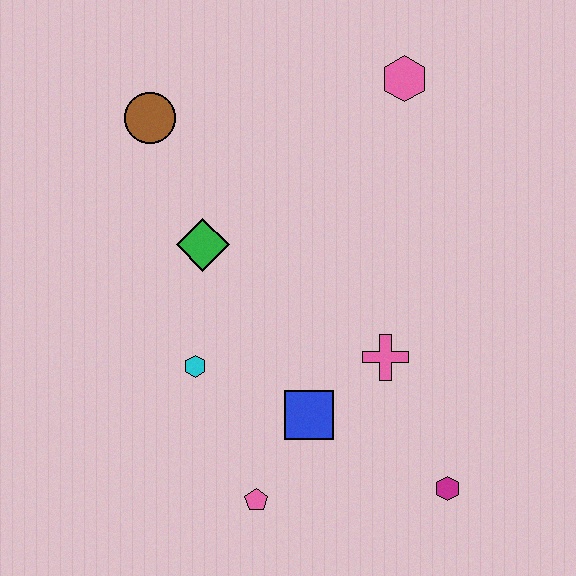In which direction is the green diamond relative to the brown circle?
The green diamond is below the brown circle.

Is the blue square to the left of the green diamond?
No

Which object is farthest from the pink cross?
The brown circle is farthest from the pink cross.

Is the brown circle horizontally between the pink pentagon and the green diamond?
No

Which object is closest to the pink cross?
The blue square is closest to the pink cross.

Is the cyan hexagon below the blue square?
No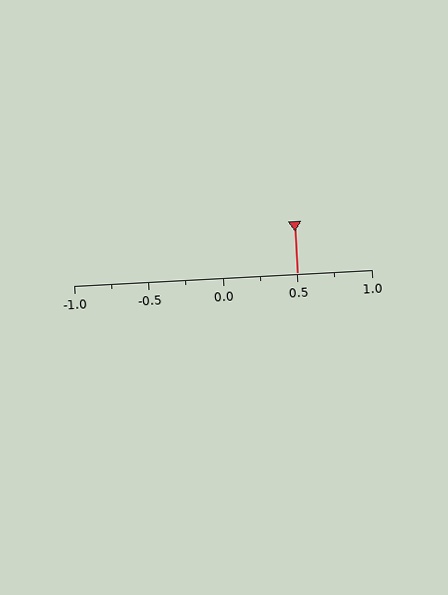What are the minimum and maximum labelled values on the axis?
The axis runs from -1.0 to 1.0.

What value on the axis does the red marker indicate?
The marker indicates approximately 0.5.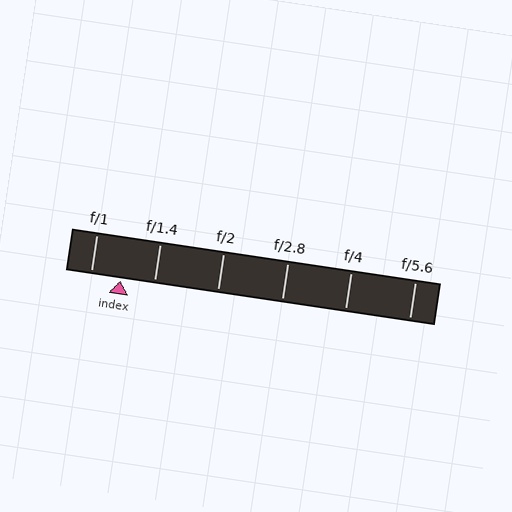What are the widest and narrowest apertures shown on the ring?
The widest aperture shown is f/1 and the narrowest is f/5.6.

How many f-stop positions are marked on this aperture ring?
There are 6 f-stop positions marked.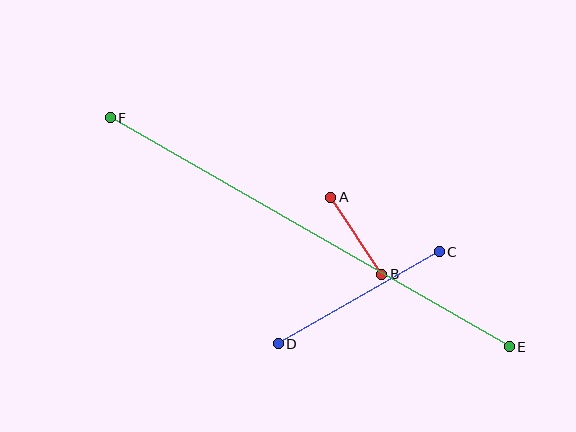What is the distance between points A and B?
The distance is approximately 92 pixels.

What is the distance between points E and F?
The distance is approximately 461 pixels.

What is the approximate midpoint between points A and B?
The midpoint is at approximately (356, 236) pixels.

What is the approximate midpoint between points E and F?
The midpoint is at approximately (310, 232) pixels.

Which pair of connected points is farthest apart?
Points E and F are farthest apart.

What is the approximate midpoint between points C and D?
The midpoint is at approximately (359, 298) pixels.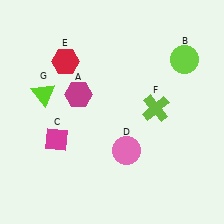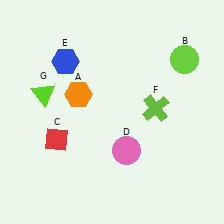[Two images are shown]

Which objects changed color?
A changed from magenta to orange. C changed from magenta to red. E changed from red to blue.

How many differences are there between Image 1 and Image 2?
There are 3 differences between the two images.